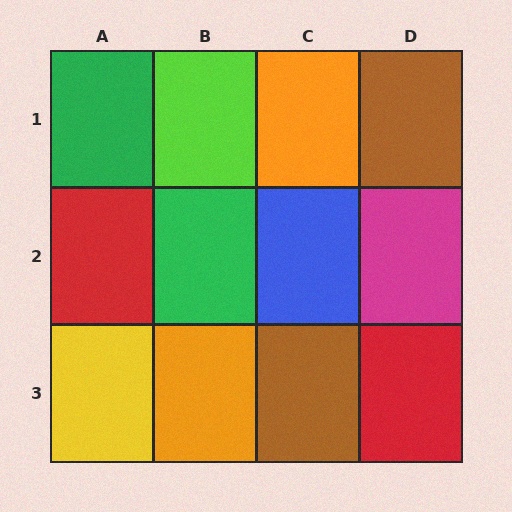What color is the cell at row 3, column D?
Red.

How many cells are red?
2 cells are red.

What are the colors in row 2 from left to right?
Red, green, blue, magenta.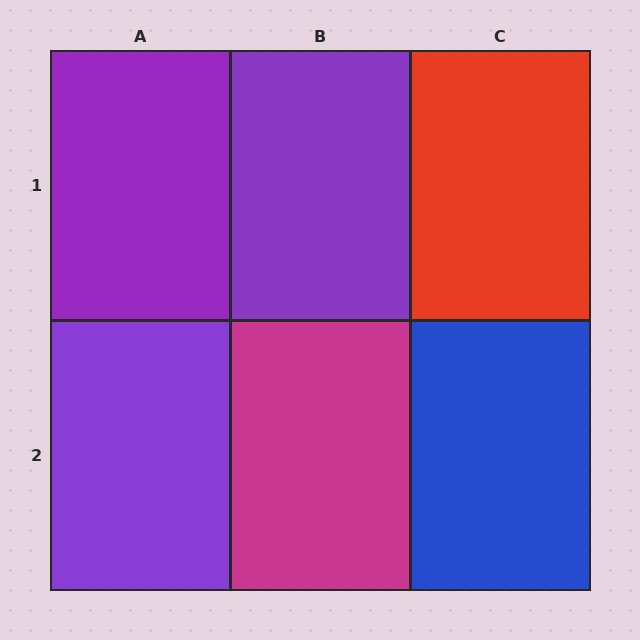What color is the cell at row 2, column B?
Magenta.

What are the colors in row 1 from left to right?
Purple, purple, red.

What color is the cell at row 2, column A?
Purple.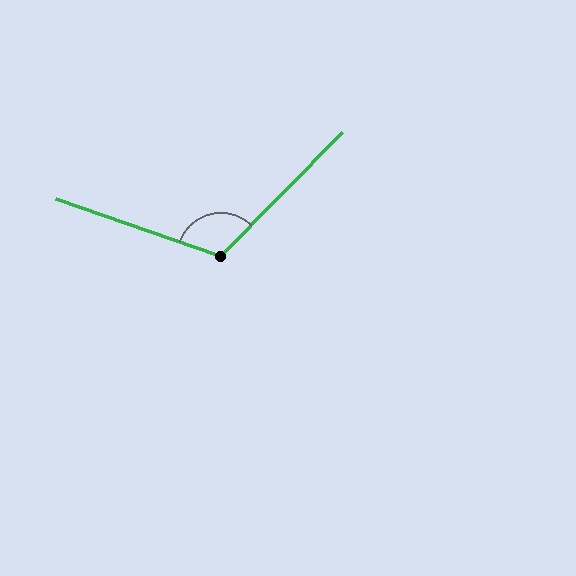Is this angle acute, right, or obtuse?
It is obtuse.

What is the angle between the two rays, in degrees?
Approximately 115 degrees.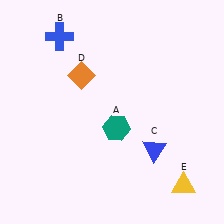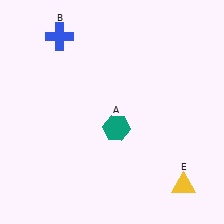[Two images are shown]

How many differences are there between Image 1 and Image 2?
There are 2 differences between the two images.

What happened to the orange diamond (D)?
The orange diamond (D) was removed in Image 2. It was in the top-left area of Image 1.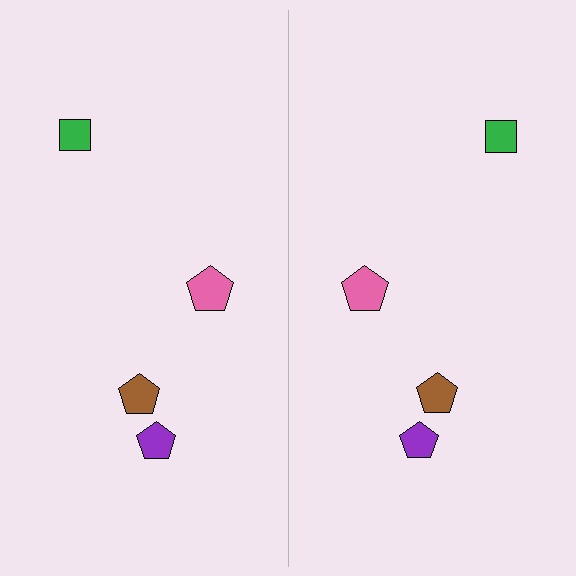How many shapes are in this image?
There are 8 shapes in this image.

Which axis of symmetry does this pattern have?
The pattern has a vertical axis of symmetry running through the center of the image.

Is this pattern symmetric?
Yes, this pattern has bilateral (reflection) symmetry.